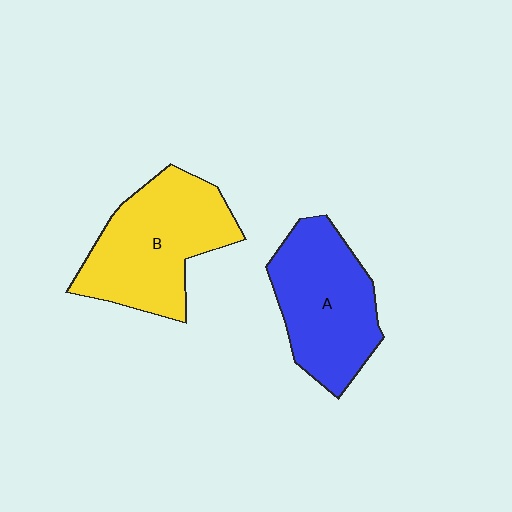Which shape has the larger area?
Shape B (yellow).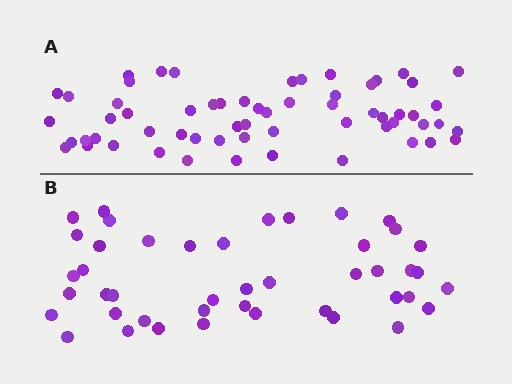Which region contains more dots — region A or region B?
Region A (the top region) has more dots.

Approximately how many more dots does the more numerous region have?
Region A has approximately 15 more dots than region B.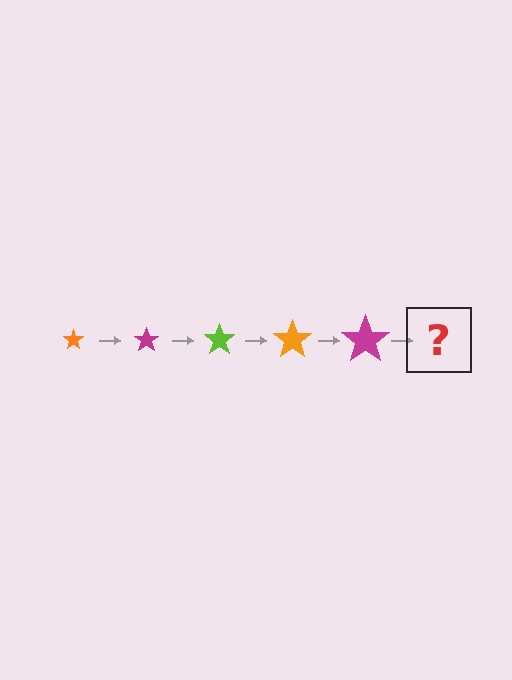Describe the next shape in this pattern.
It should be a lime star, larger than the previous one.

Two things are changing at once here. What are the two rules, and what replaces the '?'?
The two rules are that the star grows larger each step and the color cycles through orange, magenta, and lime. The '?' should be a lime star, larger than the previous one.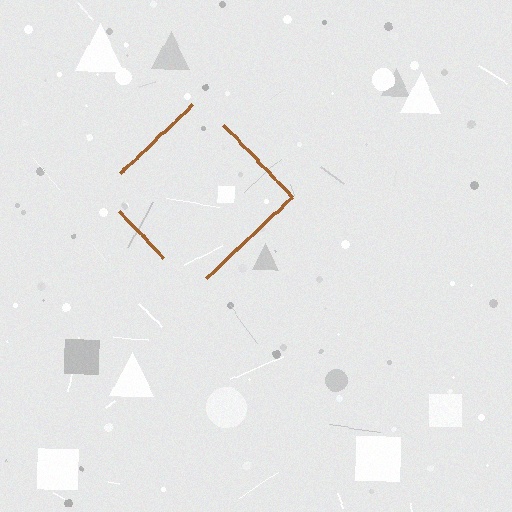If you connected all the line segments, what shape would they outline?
They would outline a diamond.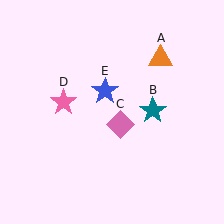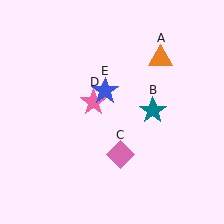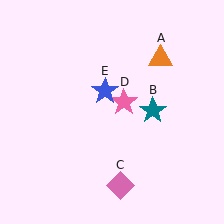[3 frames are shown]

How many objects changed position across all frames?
2 objects changed position: pink diamond (object C), pink star (object D).